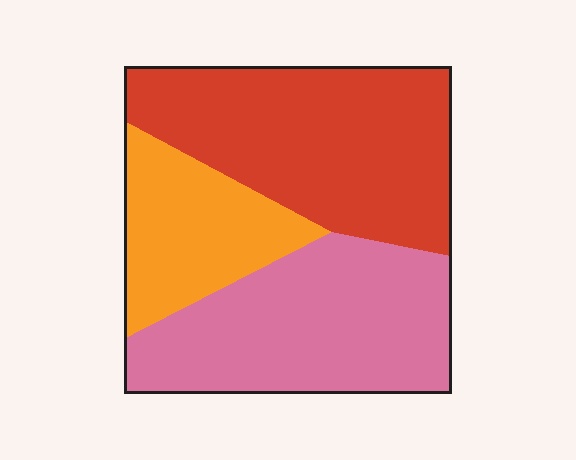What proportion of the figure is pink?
Pink takes up between a third and a half of the figure.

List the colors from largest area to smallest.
From largest to smallest: red, pink, orange.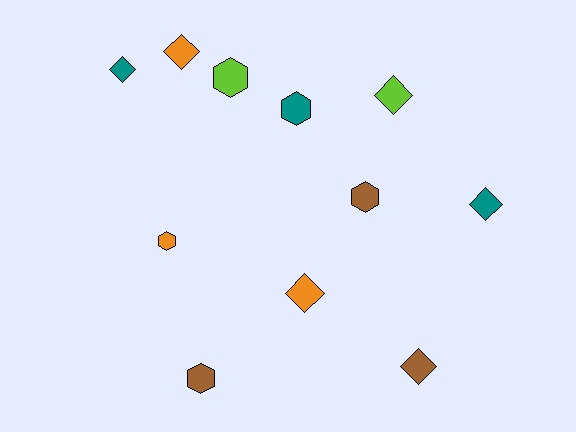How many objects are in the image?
There are 11 objects.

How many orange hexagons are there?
There is 1 orange hexagon.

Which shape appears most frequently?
Diamond, with 6 objects.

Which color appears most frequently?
Brown, with 3 objects.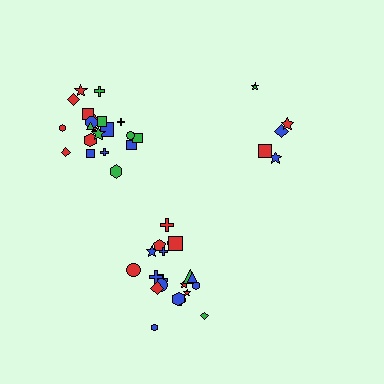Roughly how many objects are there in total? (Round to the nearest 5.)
Roughly 50 objects in total.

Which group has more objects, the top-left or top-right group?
The top-left group.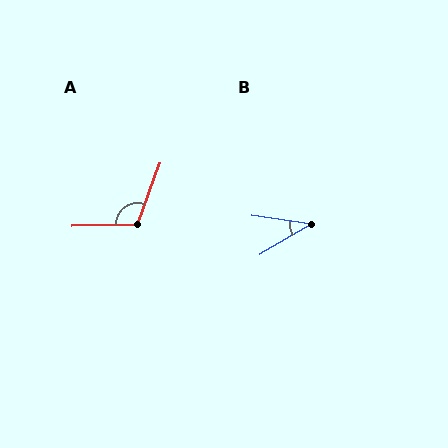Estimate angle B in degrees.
Approximately 39 degrees.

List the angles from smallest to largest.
B (39°), A (111°).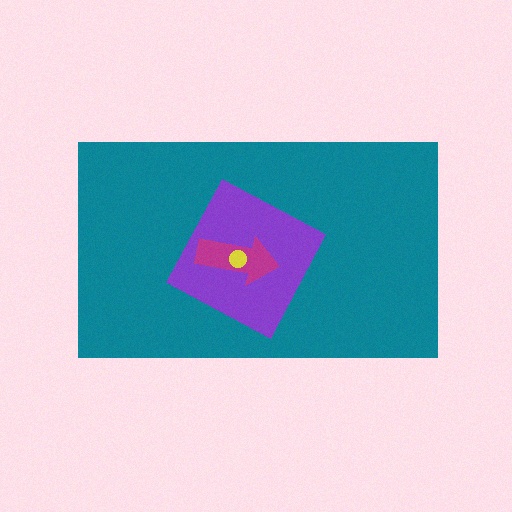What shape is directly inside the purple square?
The magenta arrow.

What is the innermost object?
The yellow circle.